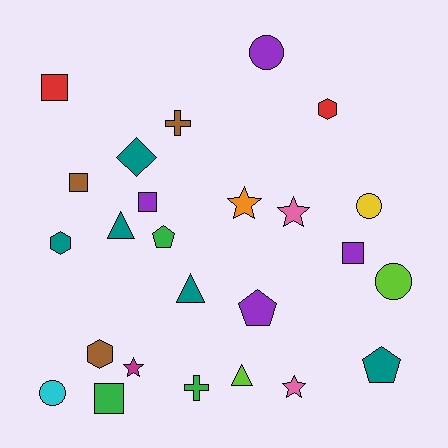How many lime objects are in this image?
There are 2 lime objects.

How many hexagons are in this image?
There are 3 hexagons.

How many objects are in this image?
There are 25 objects.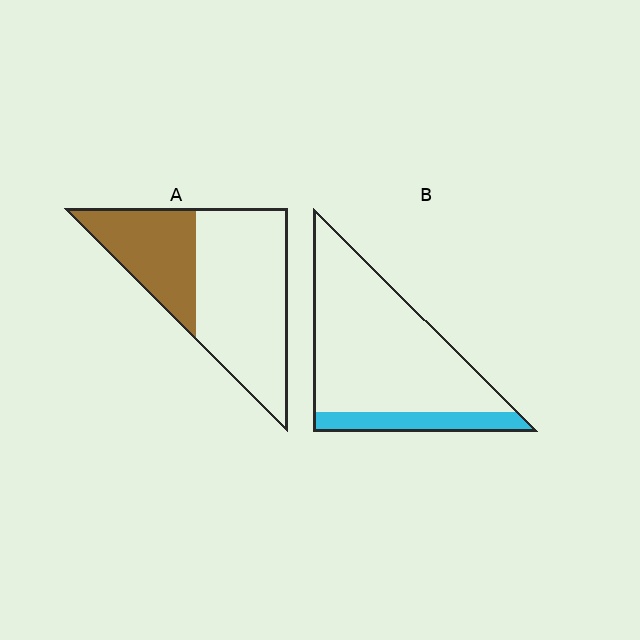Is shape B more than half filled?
No.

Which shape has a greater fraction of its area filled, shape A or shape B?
Shape A.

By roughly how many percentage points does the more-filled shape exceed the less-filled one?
By roughly 20 percentage points (A over B).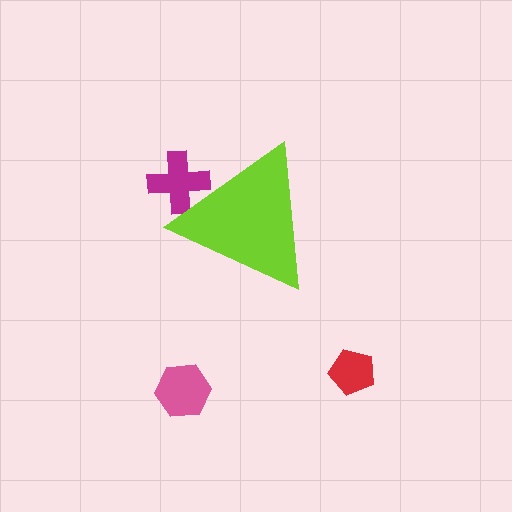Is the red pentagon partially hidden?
No, the red pentagon is fully visible.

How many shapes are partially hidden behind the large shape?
1 shape is partially hidden.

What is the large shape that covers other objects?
A lime triangle.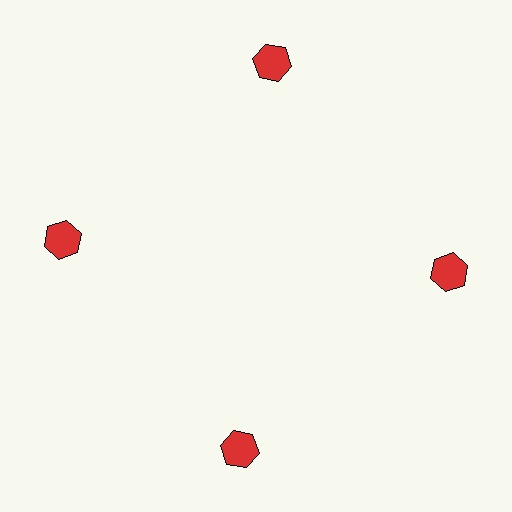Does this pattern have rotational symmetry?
Yes, this pattern has 4-fold rotational symmetry. It looks the same after rotating 90 degrees around the center.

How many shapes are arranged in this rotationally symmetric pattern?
There are 4 shapes, arranged in 4 groups of 1.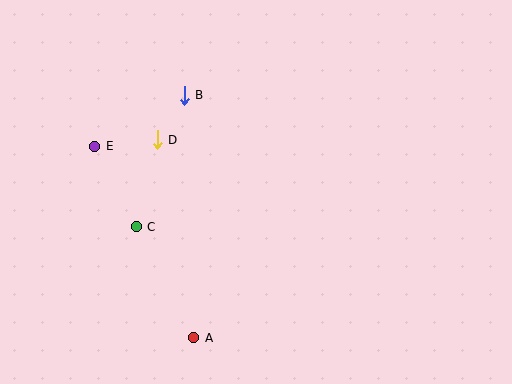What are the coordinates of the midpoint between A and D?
The midpoint between A and D is at (175, 239).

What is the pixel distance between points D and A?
The distance between D and A is 201 pixels.